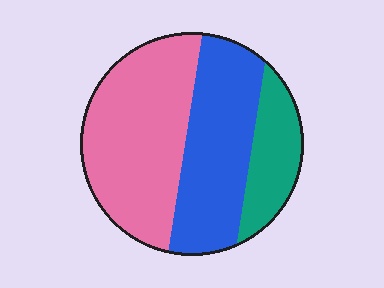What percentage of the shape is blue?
Blue takes up about three eighths (3/8) of the shape.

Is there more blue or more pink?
Pink.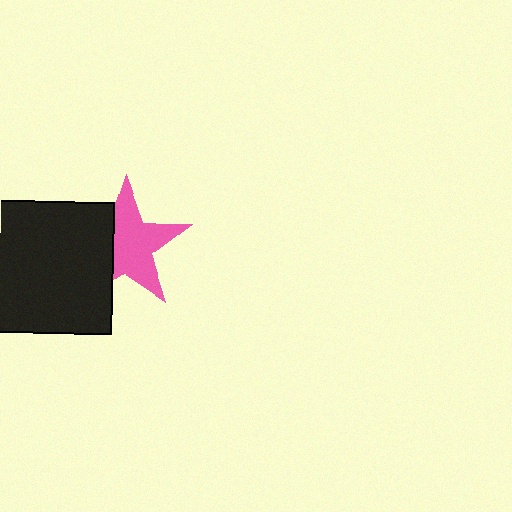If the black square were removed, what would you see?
You would see the complete pink star.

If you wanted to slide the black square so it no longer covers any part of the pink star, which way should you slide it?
Slide it left — that is the most direct way to separate the two shapes.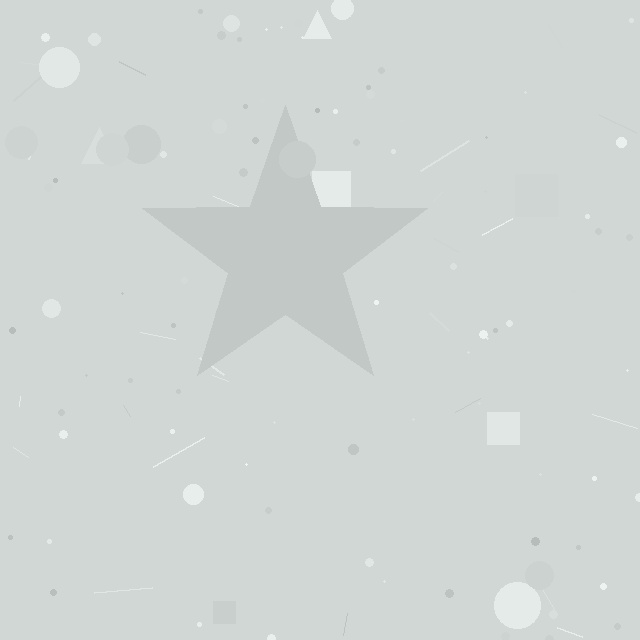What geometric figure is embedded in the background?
A star is embedded in the background.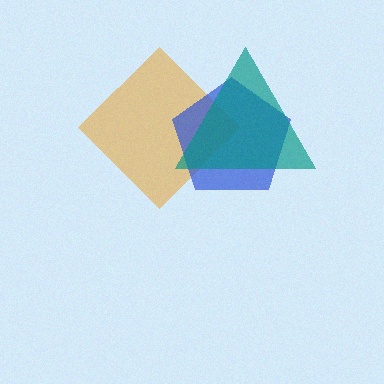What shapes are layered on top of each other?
The layered shapes are: an orange diamond, a blue pentagon, a teal triangle.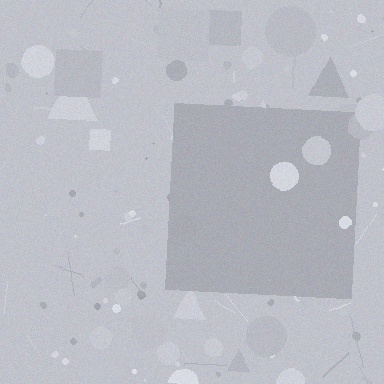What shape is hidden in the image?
A square is hidden in the image.